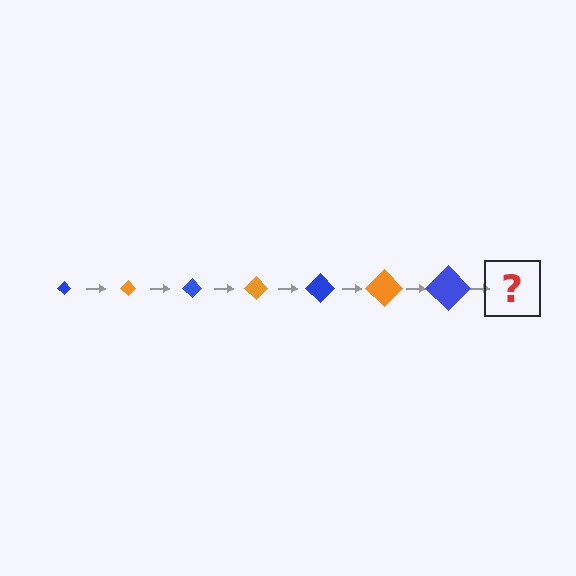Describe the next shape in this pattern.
It should be an orange diamond, larger than the previous one.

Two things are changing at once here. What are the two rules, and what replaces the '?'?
The two rules are that the diamond grows larger each step and the color cycles through blue and orange. The '?' should be an orange diamond, larger than the previous one.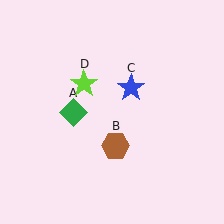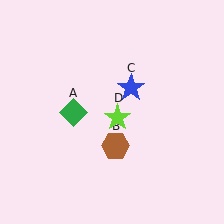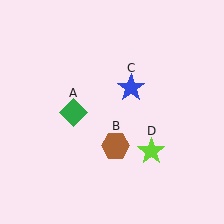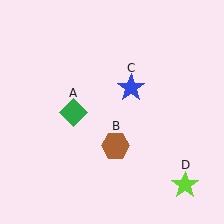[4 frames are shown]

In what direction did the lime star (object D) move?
The lime star (object D) moved down and to the right.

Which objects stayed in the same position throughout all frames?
Green diamond (object A) and brown hexagon (object B) and blue star (object C) remained stationary.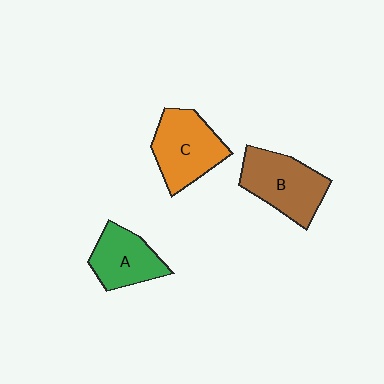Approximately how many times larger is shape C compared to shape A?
Approximately 1.3 times.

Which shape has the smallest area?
Shape A (green).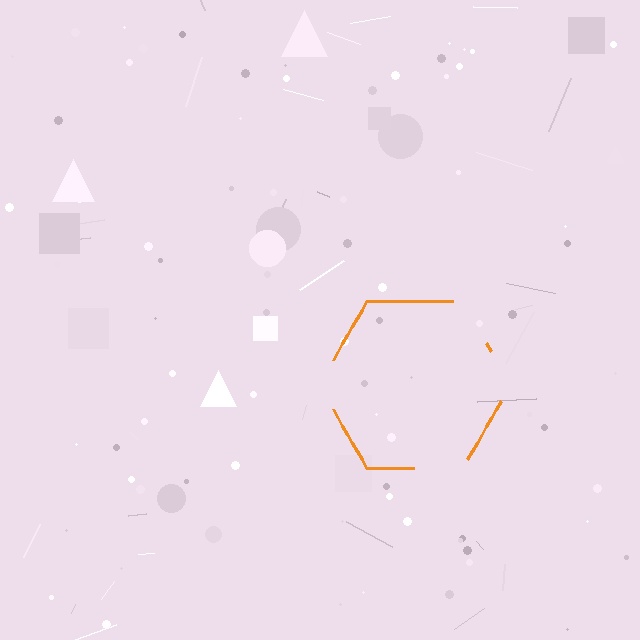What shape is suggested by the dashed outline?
The dashed outline suggests a hexagon.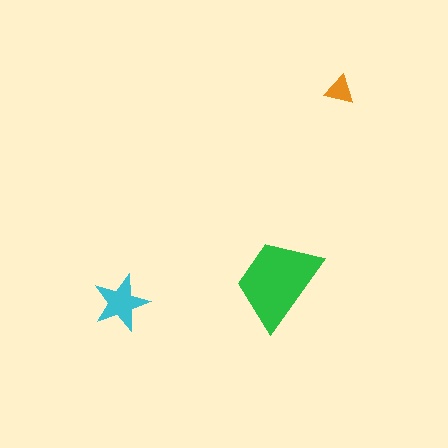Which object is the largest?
The green trapezoid.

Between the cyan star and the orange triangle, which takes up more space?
The cyan star.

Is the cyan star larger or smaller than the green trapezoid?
Smaller.